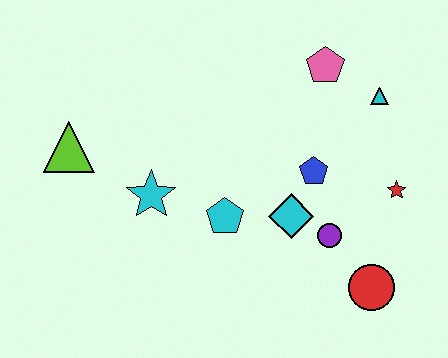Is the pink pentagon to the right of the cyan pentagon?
Yes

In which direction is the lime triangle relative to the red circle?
The lime triangle is to the left of the red circle.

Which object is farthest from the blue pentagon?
The lime triangle is farthest from the blue pentagon.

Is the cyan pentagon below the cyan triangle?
Yes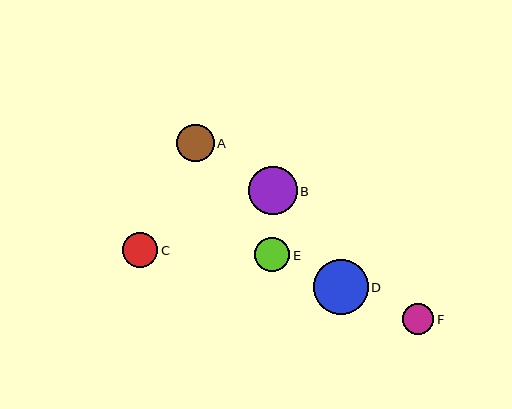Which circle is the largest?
Circle D is the largest with a size of approximately 55 pixels.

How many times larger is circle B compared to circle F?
Circle B is approximately 1.5 times the size of circle F.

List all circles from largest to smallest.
From largest to smallest: D, B, A, C, E, F.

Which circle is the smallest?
Circle F is the smallest with a size of approximately 32 pixels.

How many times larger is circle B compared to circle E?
Circle B is approximately 1.4 times the size of circle E.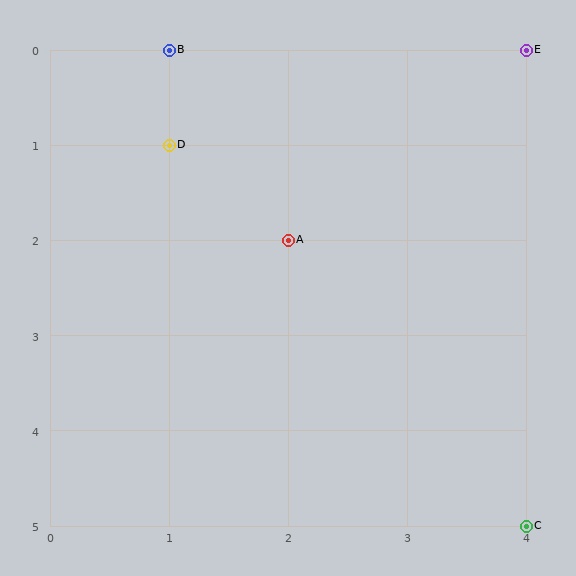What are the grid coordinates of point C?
Point C is at grid coordinates (4, 5).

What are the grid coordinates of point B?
Point B is at grid coordinates (1, 0).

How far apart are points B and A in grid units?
Points B and A are 1 column and 2 rows apart (about 2.2 grid units diagonally).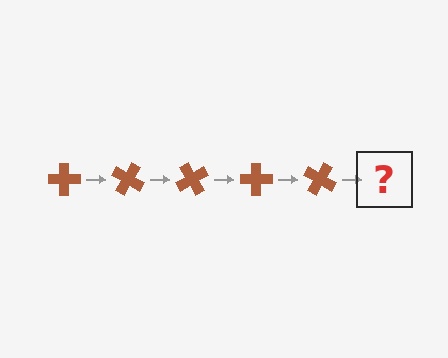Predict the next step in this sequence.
The next step is a brown cross rotated 150 degrees.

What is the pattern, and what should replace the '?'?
The pattern is that the cross rotates 30 degrees each step. The '?' should be a brown cross rotated 150 degrees.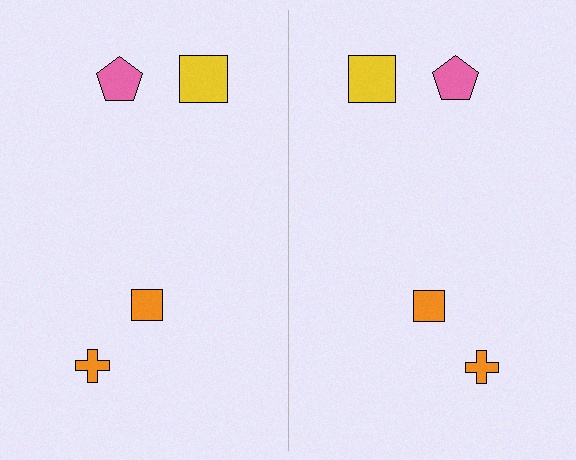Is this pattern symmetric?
Yes, this pattern has bilateral (reflection) symmetry.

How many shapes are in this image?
There are 8 shapes in this image.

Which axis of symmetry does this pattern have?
The pattern has a vertical axis of symmetry running through the center of the image.